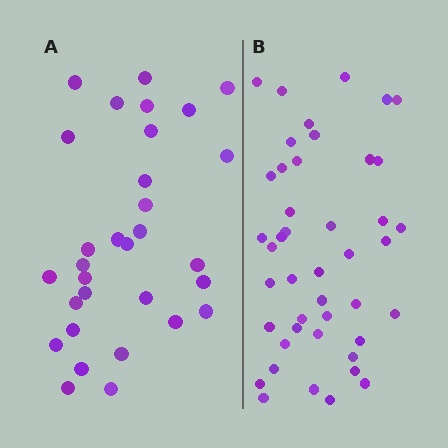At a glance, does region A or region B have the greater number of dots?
Region B (the right region) has more dots.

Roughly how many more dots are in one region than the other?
Region B has approximately 15 more dots than region A.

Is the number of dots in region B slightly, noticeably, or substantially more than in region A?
Region B has noticeably more, but not dramatically so. The ratio is roughly 1.4 to 1.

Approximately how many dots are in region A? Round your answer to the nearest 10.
About 30 dots. (The exact count is 31, which rounds to 30.)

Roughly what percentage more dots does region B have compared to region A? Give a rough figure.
About 40% more.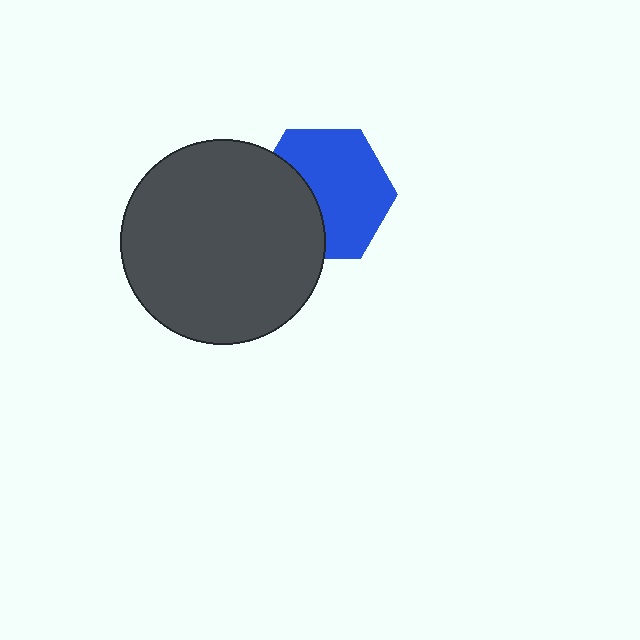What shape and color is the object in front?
The object in front is a dark gray circle.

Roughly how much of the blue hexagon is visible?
About half of it is visible (roughly 64%).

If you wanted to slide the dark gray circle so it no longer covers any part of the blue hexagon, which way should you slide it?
Slide it left — that is the most direct way to separate the two shapes.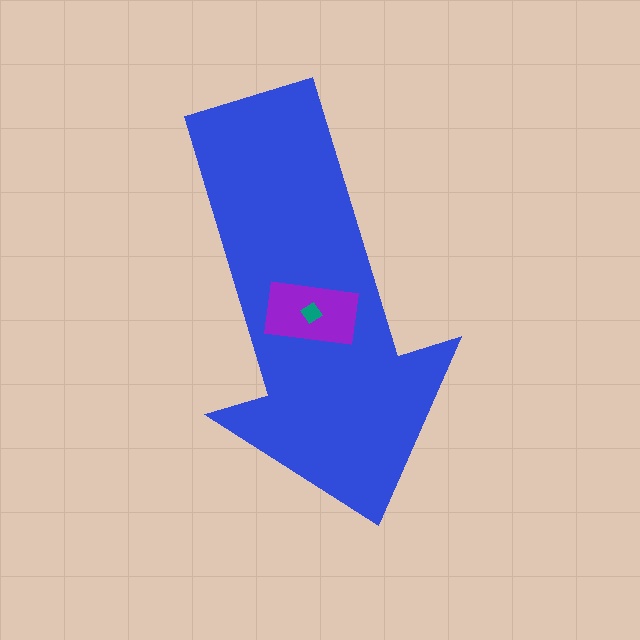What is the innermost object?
The teal diamond.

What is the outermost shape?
The blue arrow.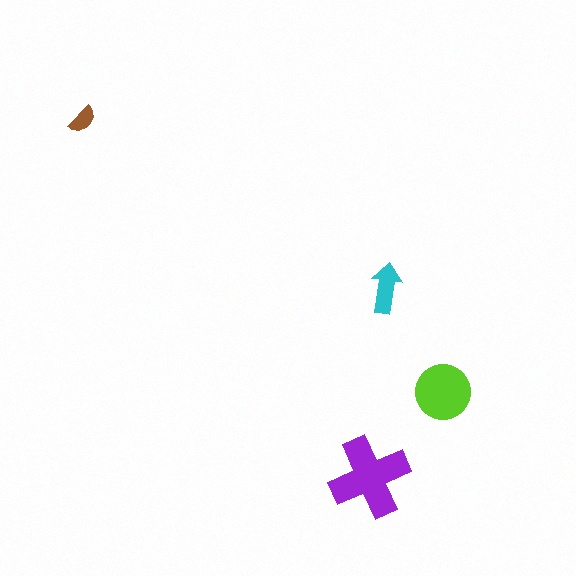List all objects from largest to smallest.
The purple cross, the lime circle, the cyan arrow, the brown semicircle.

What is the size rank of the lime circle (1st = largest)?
2nd.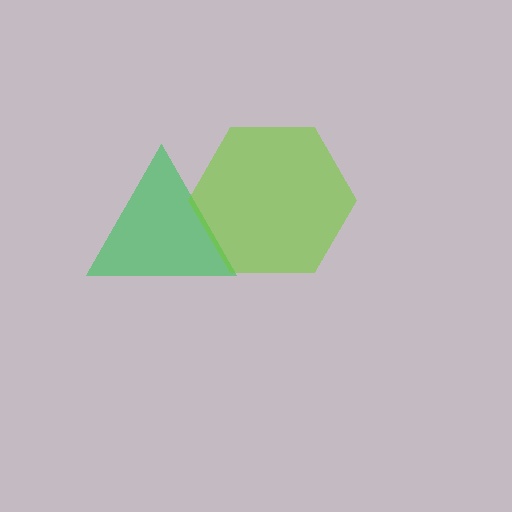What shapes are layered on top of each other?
The layered shapes are: a green triangle, a lime hexagon.